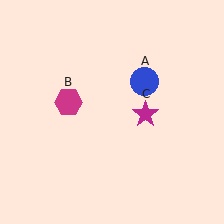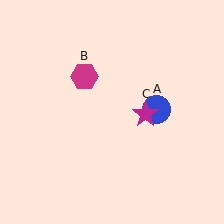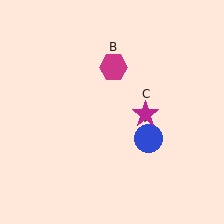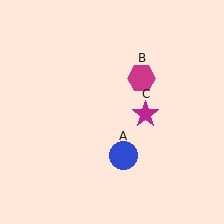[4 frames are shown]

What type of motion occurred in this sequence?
The blue circle (object A), magenta hexagon (object B) rotated clockwise around the center of the scene.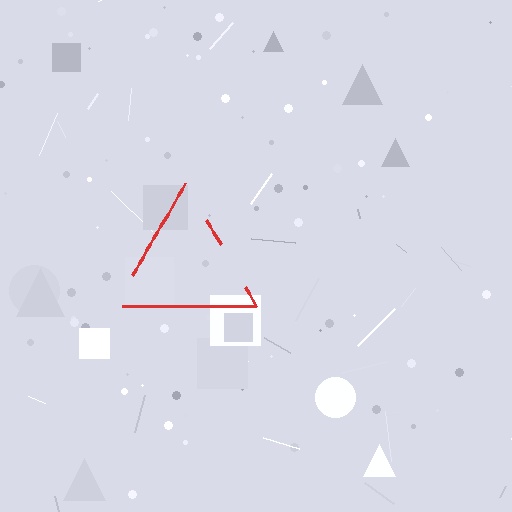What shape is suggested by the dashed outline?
The dashed outline suggests a triangle.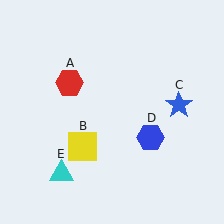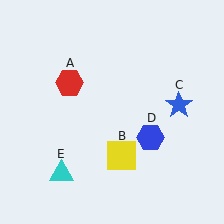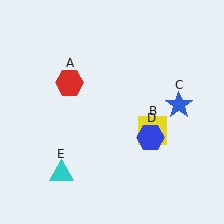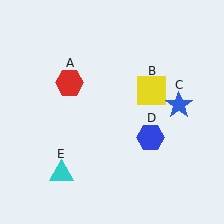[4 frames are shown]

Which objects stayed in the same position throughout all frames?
Red hexagon (object A) and blue star (object C) and blue hexagon (object D) and cyan triangle (object E) remained stationary.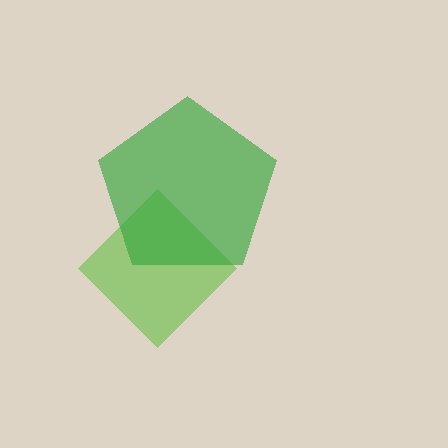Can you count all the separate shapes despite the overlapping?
Yes, there are 2 separate shapes.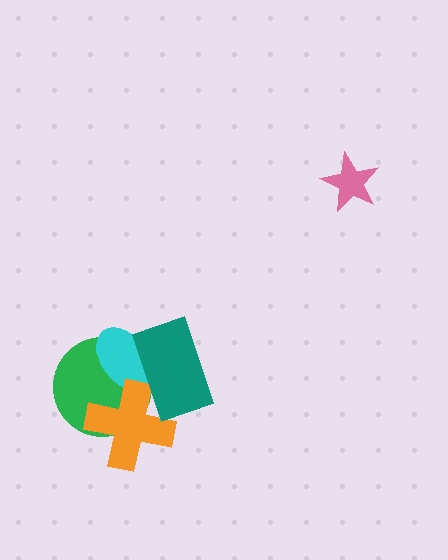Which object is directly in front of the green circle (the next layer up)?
The cyan ellipse is directly in front of the green circle.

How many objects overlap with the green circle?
3 objects overlap with the green circle.